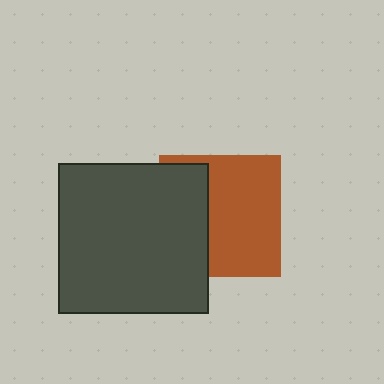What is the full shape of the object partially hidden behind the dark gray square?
The partially hidden object is a brown square.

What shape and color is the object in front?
The object in front is a dark gray square.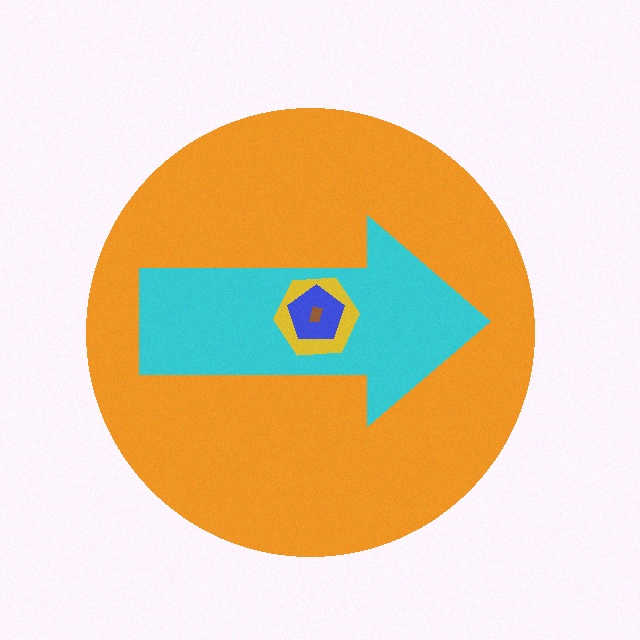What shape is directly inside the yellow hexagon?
The blue pentagon.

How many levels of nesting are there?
5.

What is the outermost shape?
The orange circle.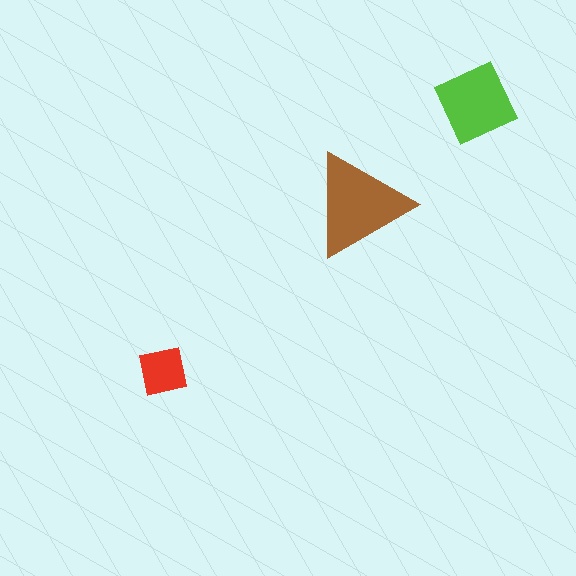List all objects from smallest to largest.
The red square, the lime diamond, the brown triangle.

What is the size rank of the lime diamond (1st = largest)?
2nd.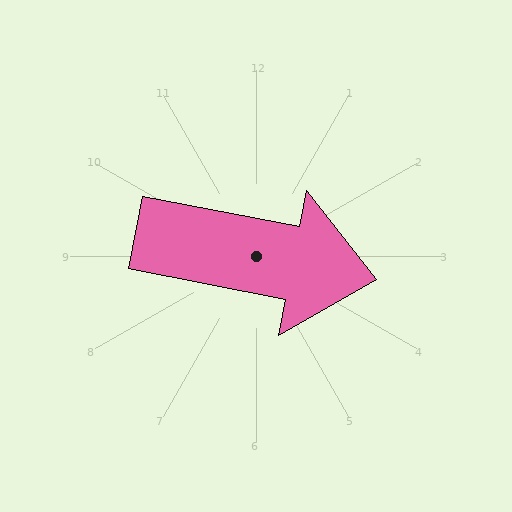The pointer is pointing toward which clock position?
Roughly 3 o'clock.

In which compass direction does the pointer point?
East.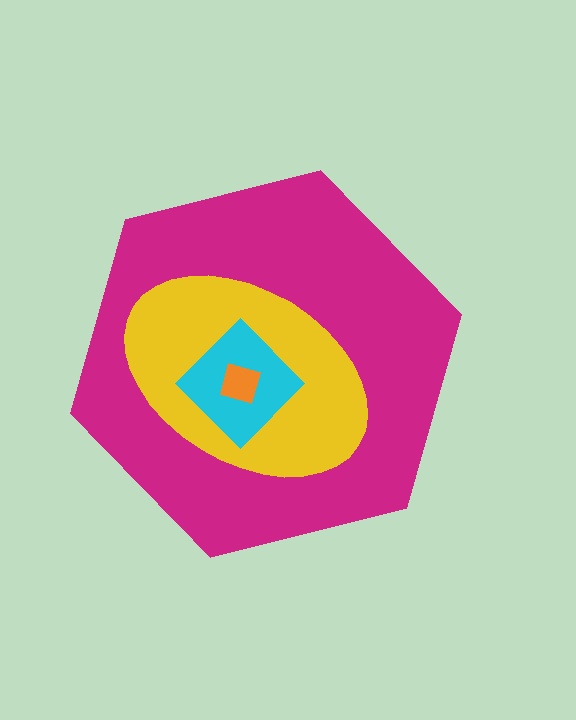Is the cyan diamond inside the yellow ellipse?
Yes.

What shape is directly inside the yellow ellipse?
The cyan diamond.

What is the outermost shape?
The magenta hexagon.